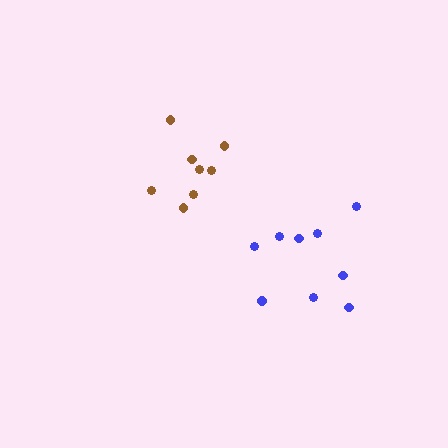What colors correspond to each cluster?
The clusters are colored: brown, blue.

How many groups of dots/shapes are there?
There are 2 groups.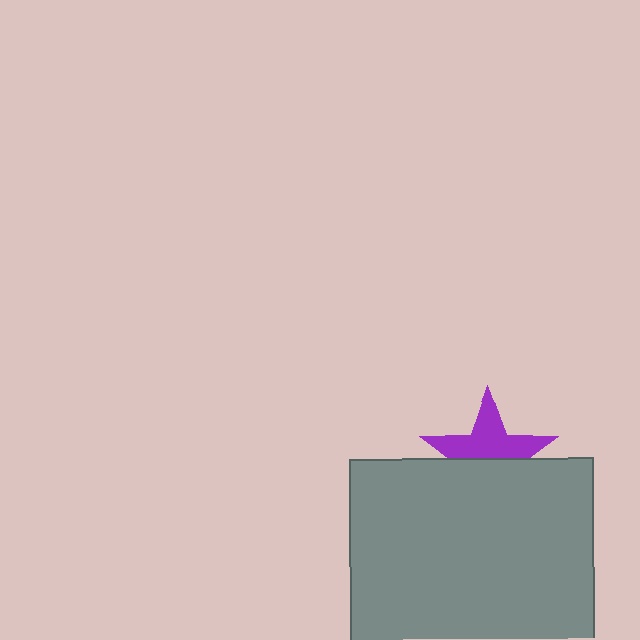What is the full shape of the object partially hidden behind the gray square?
The partially hidden object is a purple star.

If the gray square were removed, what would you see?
You would see the complete purple star.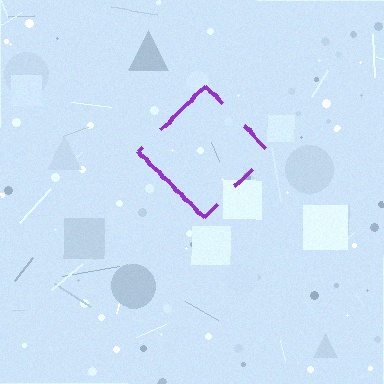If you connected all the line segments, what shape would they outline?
They would outline a diamond.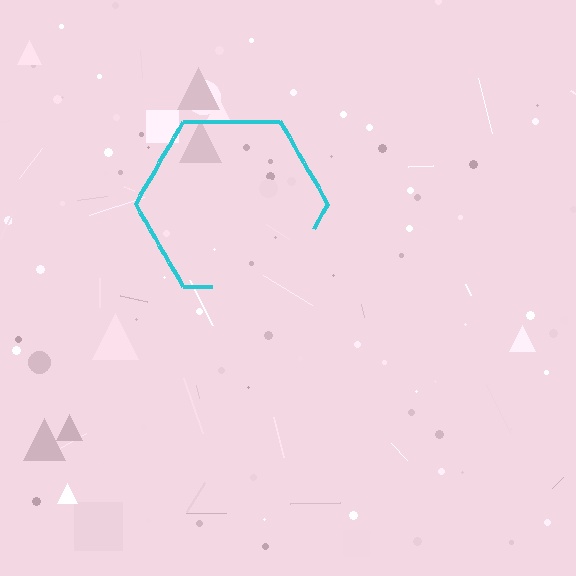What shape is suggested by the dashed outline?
The dashed outline suggests a hexagon.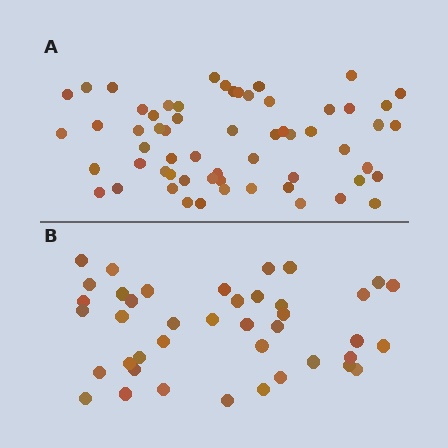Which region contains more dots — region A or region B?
Region A (the top region) has more dots.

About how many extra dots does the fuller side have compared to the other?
Region A has approximately 20 more dots than region B.